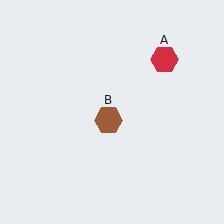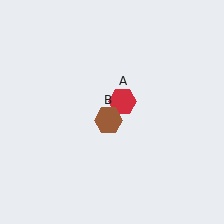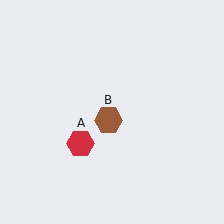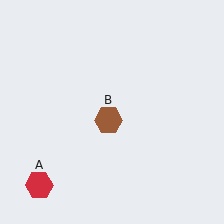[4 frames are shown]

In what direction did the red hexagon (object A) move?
The red hexagon (object A) moved down and to the left.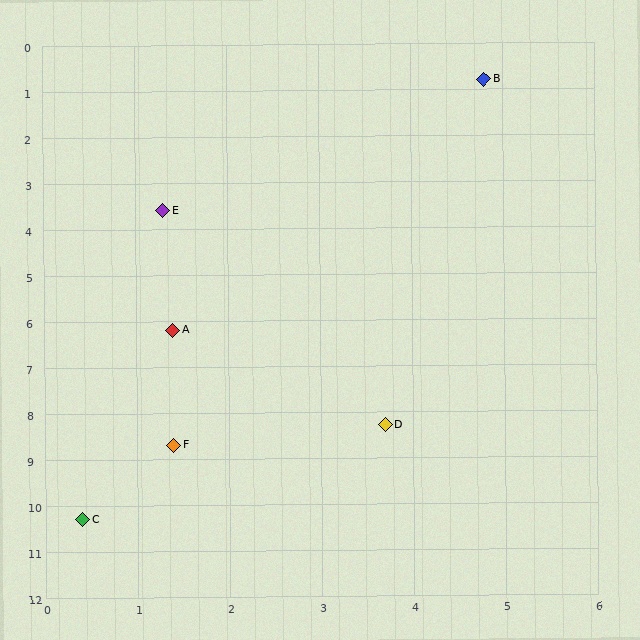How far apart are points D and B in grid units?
Points D and B are about 7.6 grid units apart.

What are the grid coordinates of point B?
Point B is at approximately (4.8, 0.8).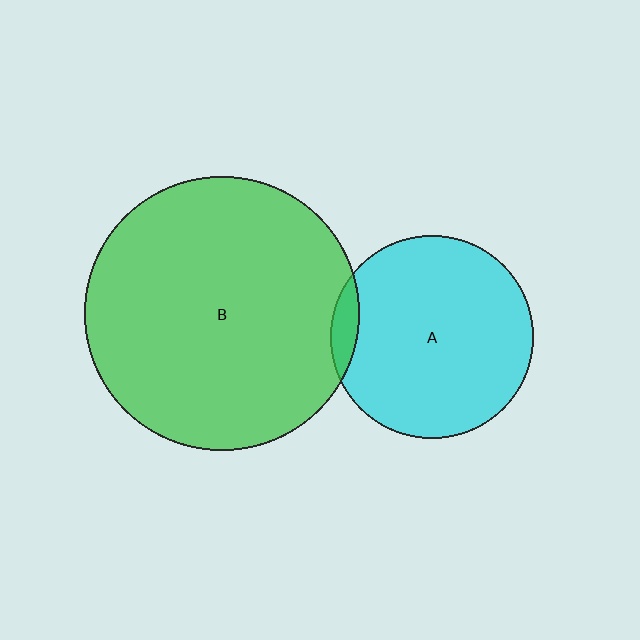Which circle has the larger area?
Circle B (green).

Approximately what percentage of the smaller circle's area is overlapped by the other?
Approximately 5%.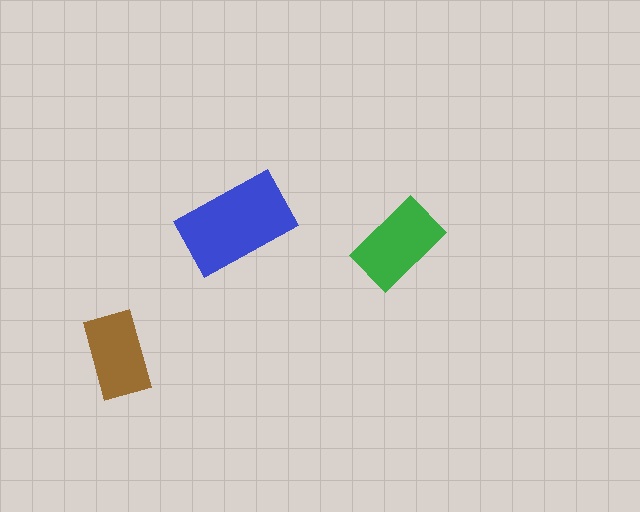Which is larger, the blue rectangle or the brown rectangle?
The blue one.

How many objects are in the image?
There are 3 objects in the image.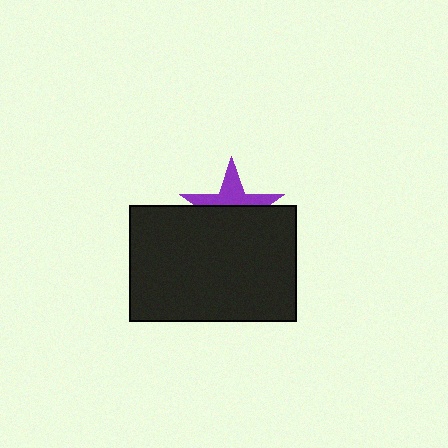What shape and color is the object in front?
The object in front is a black rectangle.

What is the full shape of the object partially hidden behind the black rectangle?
The partially hidden object is a purple star.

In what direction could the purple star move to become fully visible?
The purple star could move up. That would shift it out from behind the black rectangle entirely.